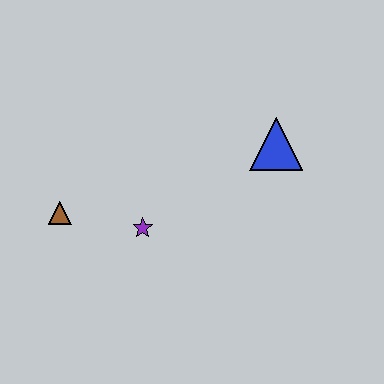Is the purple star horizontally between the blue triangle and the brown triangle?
Yes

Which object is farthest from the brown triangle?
The blue triangle is farthest from the brown triangle.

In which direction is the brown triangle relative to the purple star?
The brown triangle is to the left of the purple star.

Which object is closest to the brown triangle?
The purple star is closest to the brown triangle.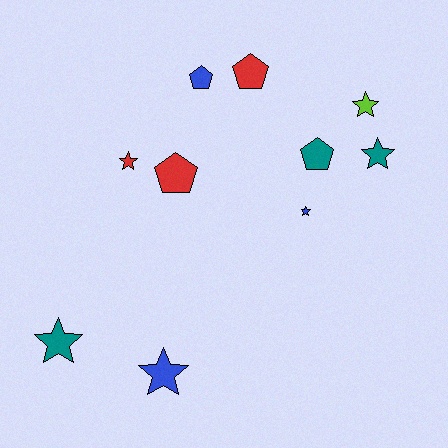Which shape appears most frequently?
Star, with 6 objects.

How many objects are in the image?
There are 10 objects.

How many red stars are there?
There is 1 red star.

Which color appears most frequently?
Red, with 3 objects.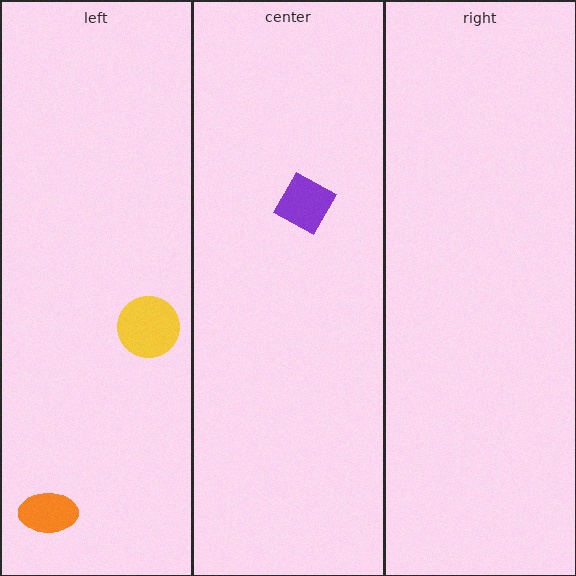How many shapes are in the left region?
2.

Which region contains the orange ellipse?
The left region.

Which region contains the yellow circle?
The left region.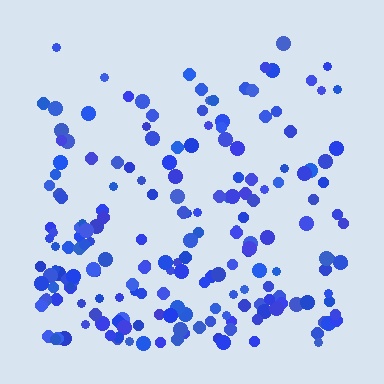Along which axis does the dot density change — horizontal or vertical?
Vertical.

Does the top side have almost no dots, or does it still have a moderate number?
Still a moderate number, just noticeably fewer than the bottom.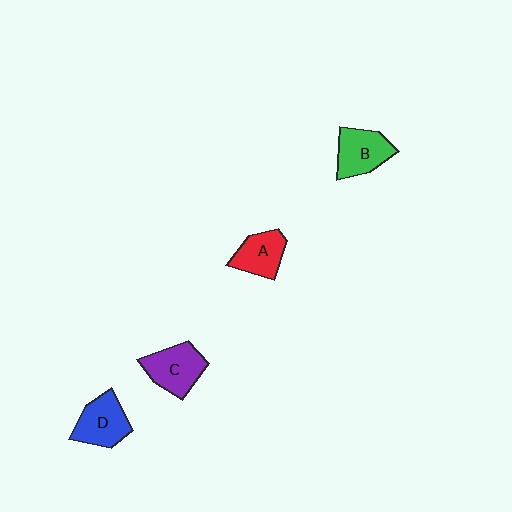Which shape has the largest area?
Shape C (purple).